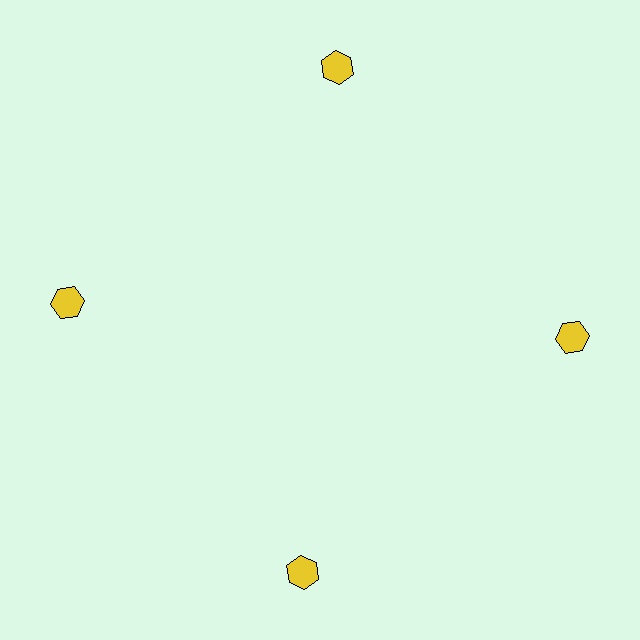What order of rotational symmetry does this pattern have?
This pattern has 4-fold rotational symmetry.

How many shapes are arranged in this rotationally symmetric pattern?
There are 4 shapes, arranged in 4 groups of 1.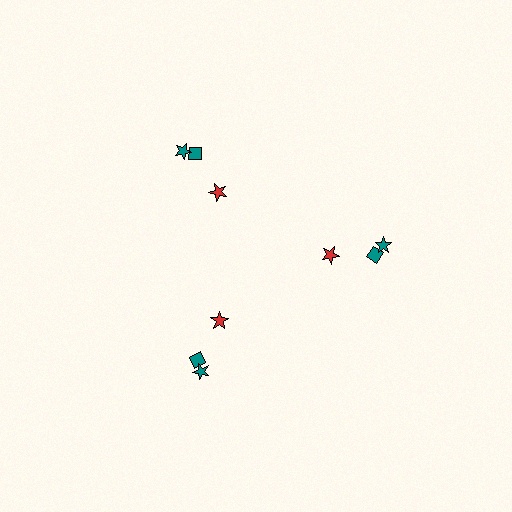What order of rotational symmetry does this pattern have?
This pattern has 3-fold rotational symmetry.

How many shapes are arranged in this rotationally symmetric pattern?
There are 9 shapes, arranged in 3 groups of 3.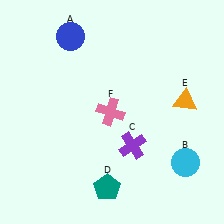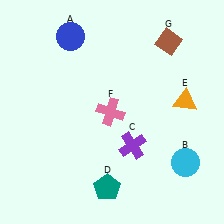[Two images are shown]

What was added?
A brown diamond (G) was added in Image 2.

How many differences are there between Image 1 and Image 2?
There is 1 difference between the two images.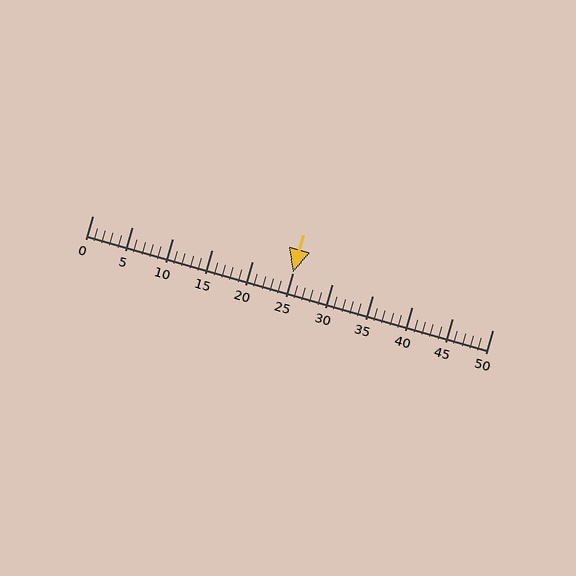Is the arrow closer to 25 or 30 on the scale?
The arrow is closer to 25.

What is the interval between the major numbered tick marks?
The major tick marks are spaced 5 units apart.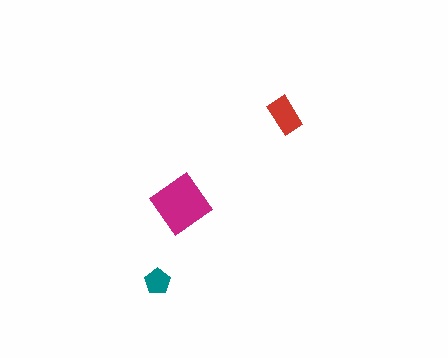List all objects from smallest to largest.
The teal pentagon, the red rectangle, the magenta diamond.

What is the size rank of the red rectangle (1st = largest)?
2nd.